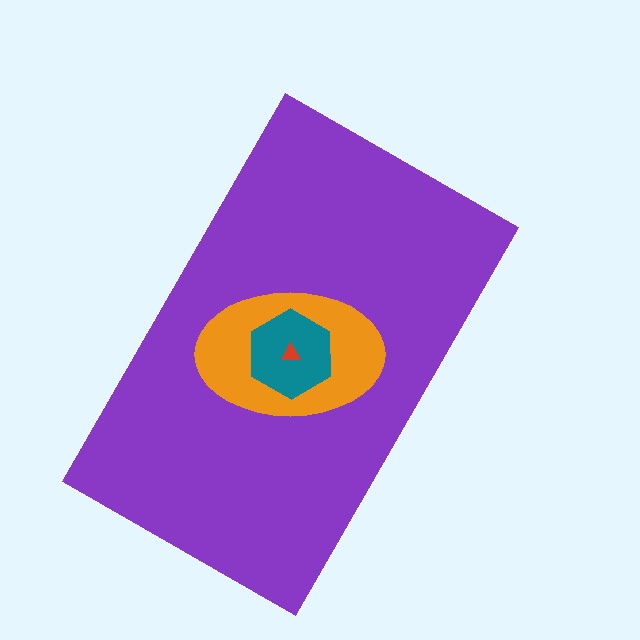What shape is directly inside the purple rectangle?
The orange ellipse.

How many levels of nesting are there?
4.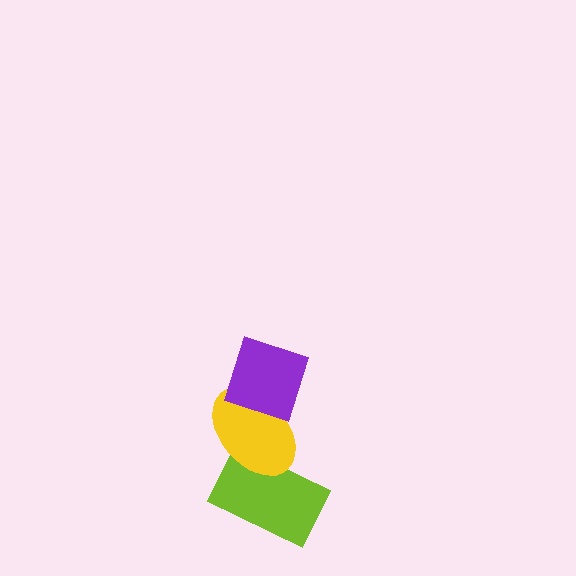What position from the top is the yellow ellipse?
The yellow ellipse is 2nd from the top.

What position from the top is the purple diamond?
The purple diamond is 1st from the top.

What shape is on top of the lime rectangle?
The yellow ellipse is on top of the lime rectangle.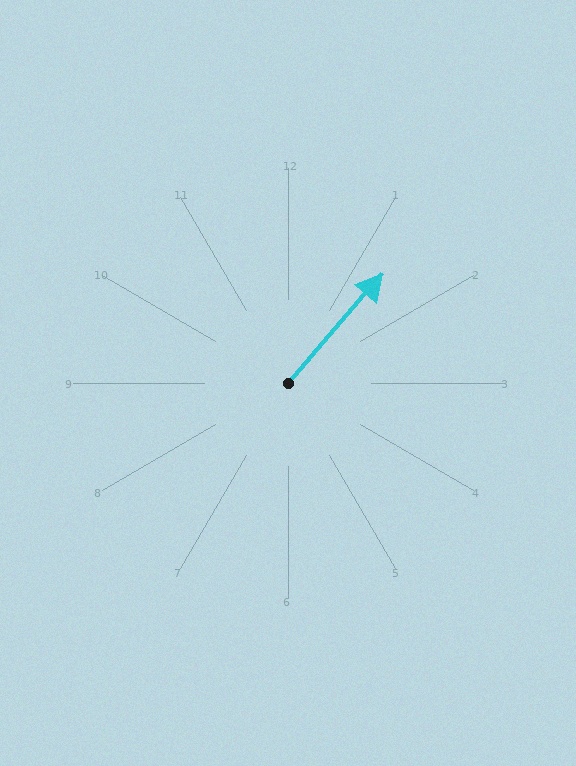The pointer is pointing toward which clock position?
Roughly 1 o'clock.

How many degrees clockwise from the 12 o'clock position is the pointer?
Approximately 41 degrees.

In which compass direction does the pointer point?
Northeast.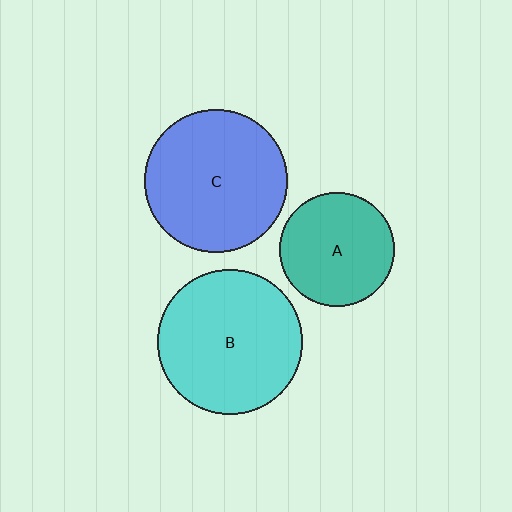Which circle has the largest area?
Circle B (cyan).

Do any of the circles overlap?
No, none of the circles overlap.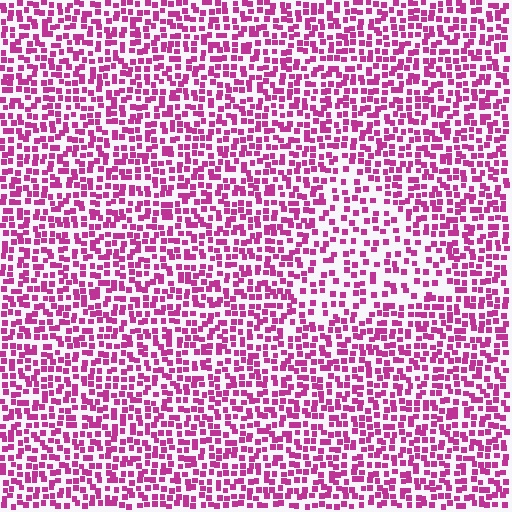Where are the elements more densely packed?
The elements are more densely packed outside the triangle boundary.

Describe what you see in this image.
The image contains small magenta elements arranged at two different densities. A triangle-shaped region is visible where the elements are less densely packed than the surrounding area.